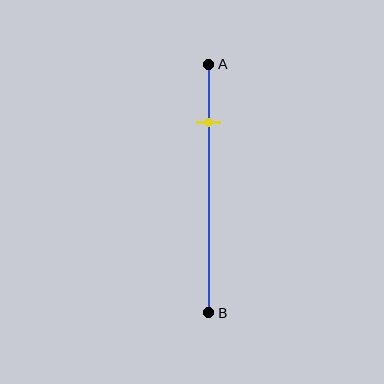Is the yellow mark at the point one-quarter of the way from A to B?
Yes, the mark is approximately at the one-quarter point.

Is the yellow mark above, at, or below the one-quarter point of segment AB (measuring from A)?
The yellow mark is approximately at the one-quarter point of segment AB.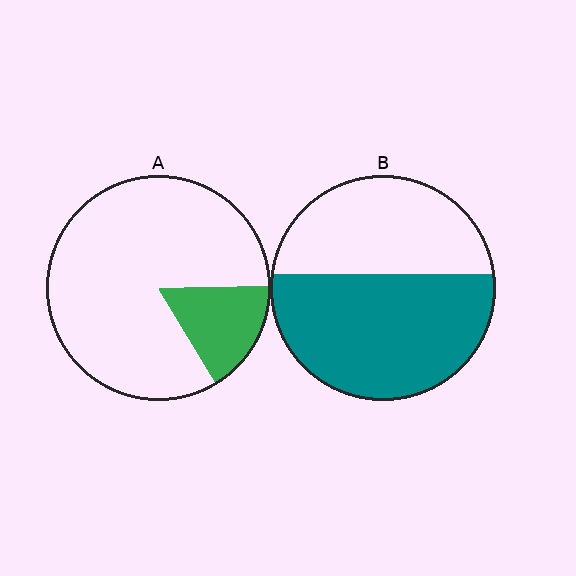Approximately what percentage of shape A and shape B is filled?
A is approximately 15% and B is approximately 60%.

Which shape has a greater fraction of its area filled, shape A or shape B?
Shape B.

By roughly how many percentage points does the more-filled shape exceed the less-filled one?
By roughly 40 percentage points (B over A).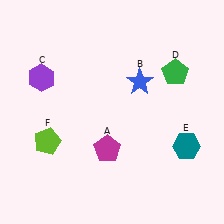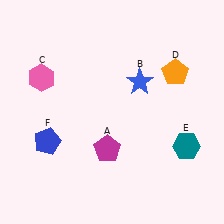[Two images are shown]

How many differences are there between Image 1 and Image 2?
There are 3 differences between the two images.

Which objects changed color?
C changed from purple to pink. D changed from green to orange. F changed from lime to blue.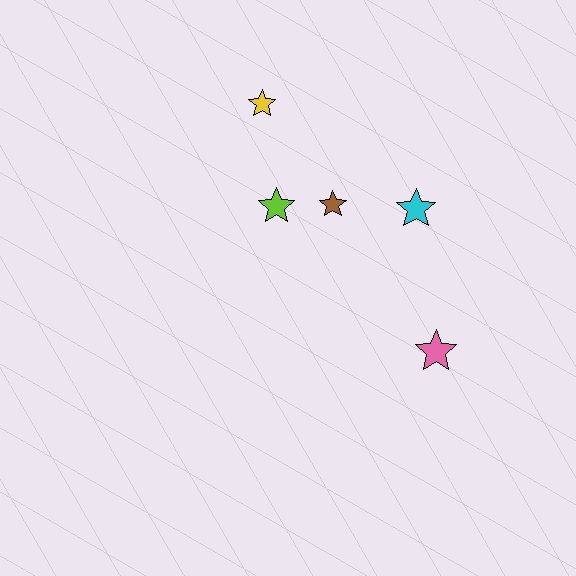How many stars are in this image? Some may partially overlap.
There are 5 stars.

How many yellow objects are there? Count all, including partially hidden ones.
There is 1 yellow object.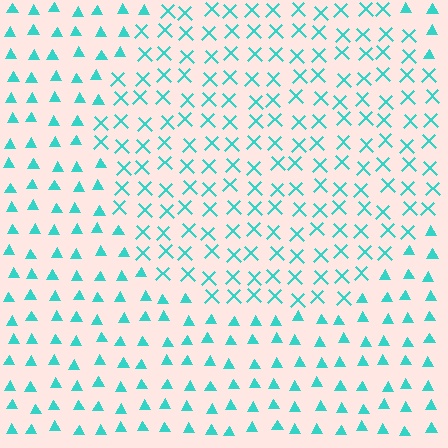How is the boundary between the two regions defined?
The boundary is defined by a change in element shape: X marks inside vs. triangles outside. All elements share the same color and spacing.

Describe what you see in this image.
The image is filled with small cyan elements arranged in a uniform grid. A circle-shaped region contains X marks, while the surrounding area contains triangles. The boundary is defined purely by the change in element shape.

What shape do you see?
I see a circle.